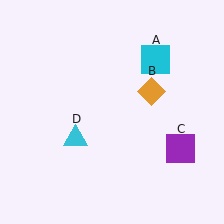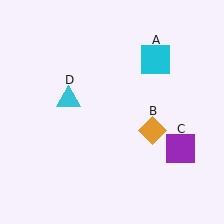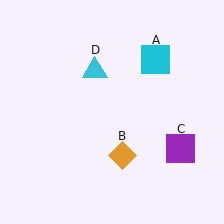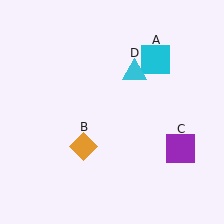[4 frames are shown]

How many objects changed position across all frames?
2 objects changed position: orange diamond (object B), cyan triangle (object D).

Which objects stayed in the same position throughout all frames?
Cyan square (object A) and purple square (object C) remained stationary.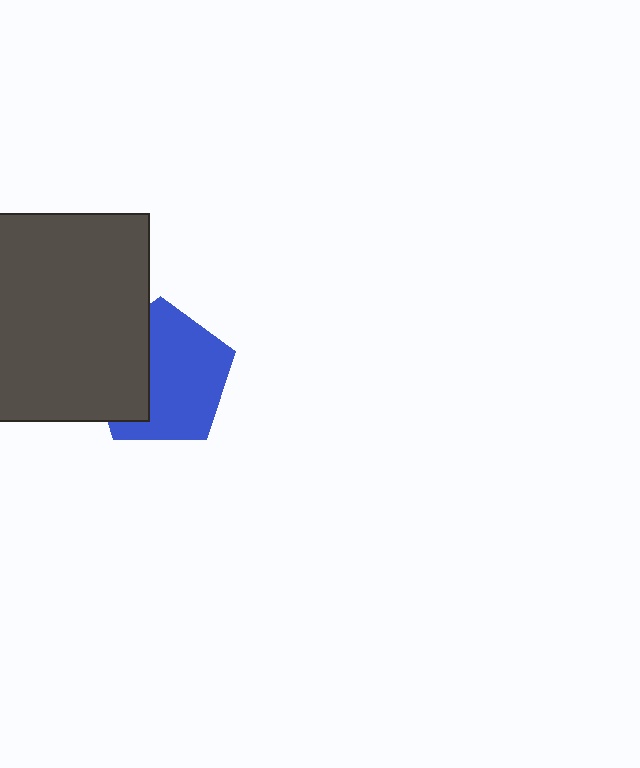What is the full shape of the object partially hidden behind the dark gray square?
The partially hidden object is a blue pentagon.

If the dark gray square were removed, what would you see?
You would see the complete blue pentagon.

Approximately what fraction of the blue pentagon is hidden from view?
Roughly 35% of the blue pentagon is hidden behind the dark gray square.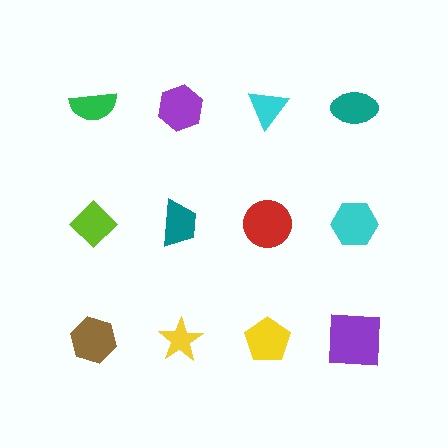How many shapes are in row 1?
4 shapes.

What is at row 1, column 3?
A cyan triangle.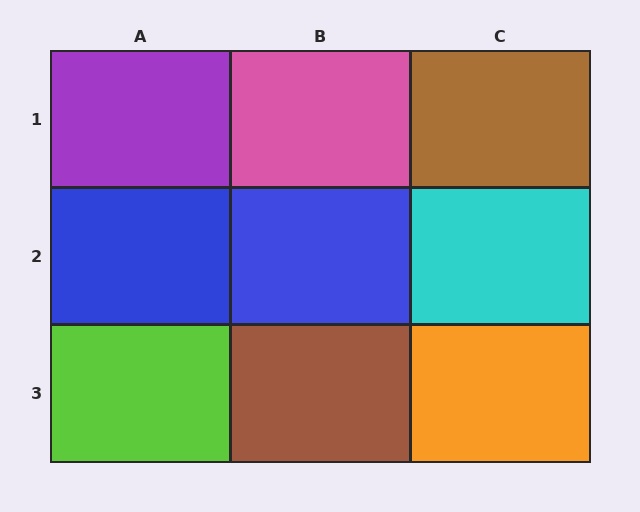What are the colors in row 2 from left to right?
Blue, blue, cyan.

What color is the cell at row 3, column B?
Brown.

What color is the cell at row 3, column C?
Orange.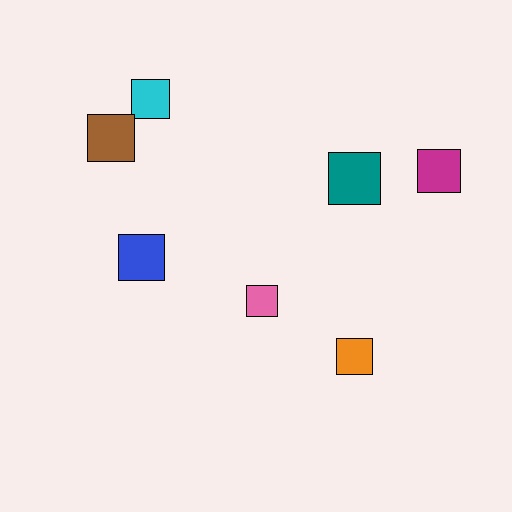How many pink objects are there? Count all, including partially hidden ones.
There is 1 pink object.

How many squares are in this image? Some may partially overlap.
There are 7 squares.